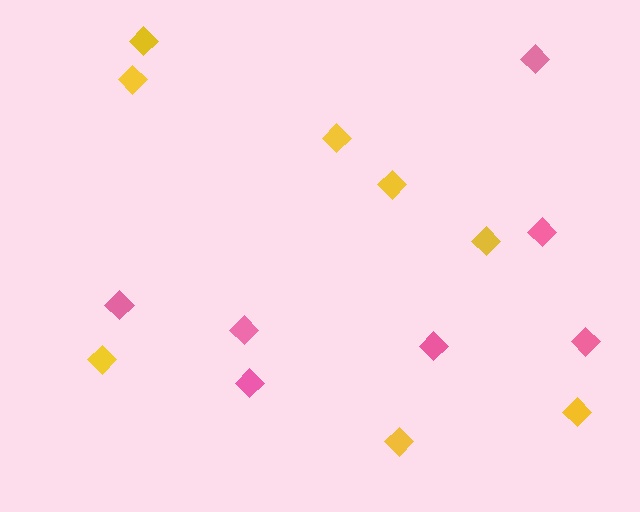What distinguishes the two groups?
There are 2 groups: one group of pink diamonds (7) and one group of yellow diamonds (8).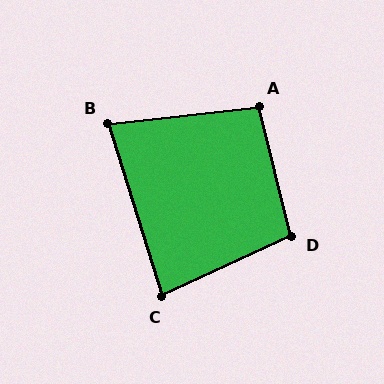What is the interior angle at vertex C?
Approximately 83 degrees (acute).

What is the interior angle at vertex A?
Approximately 97 degrees (obtuse).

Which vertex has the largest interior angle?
D, at approximately 101 degrees.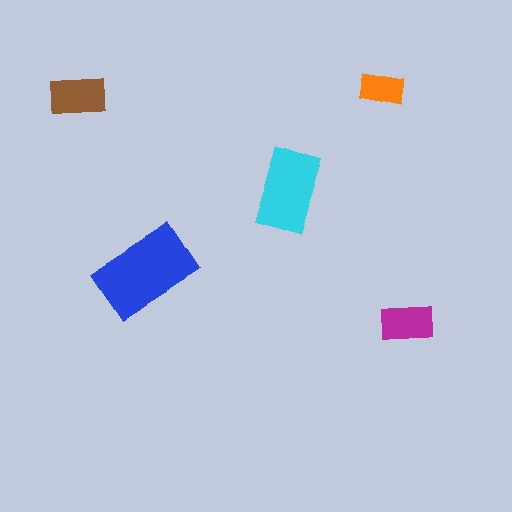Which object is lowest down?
The magenta rectangle is bottommost.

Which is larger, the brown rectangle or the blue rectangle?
The blue one.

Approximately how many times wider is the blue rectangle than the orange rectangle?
About 2.5 times wider.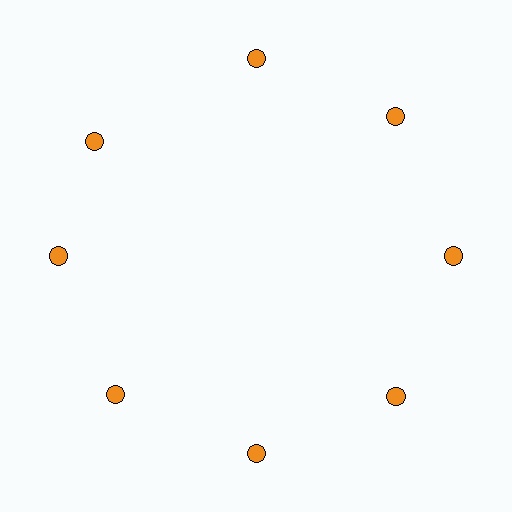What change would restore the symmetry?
The symmetry would be restored by rotating it back into even spacing with its neighbors so that all 8 circles sit at equal angles and equal distance from the center.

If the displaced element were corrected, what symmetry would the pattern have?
It would have 8-fold rotational symmetry — the pattern would map onto itself every 45 degrees.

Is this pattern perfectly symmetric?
No. The 8 orange circles are arranged in a ring, but one element near the 10 o'clock position is rotated out of alignment along the ring, breaking the 8-fold rotational symmetry.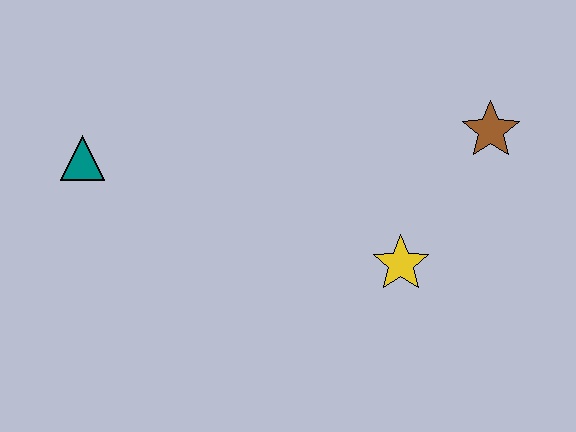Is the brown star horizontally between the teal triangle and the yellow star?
No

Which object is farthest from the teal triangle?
The brown star is farthest from the teal triangle.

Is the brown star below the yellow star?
No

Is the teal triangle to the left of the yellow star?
Yes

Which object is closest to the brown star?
The yellow star is closest to the brown star.